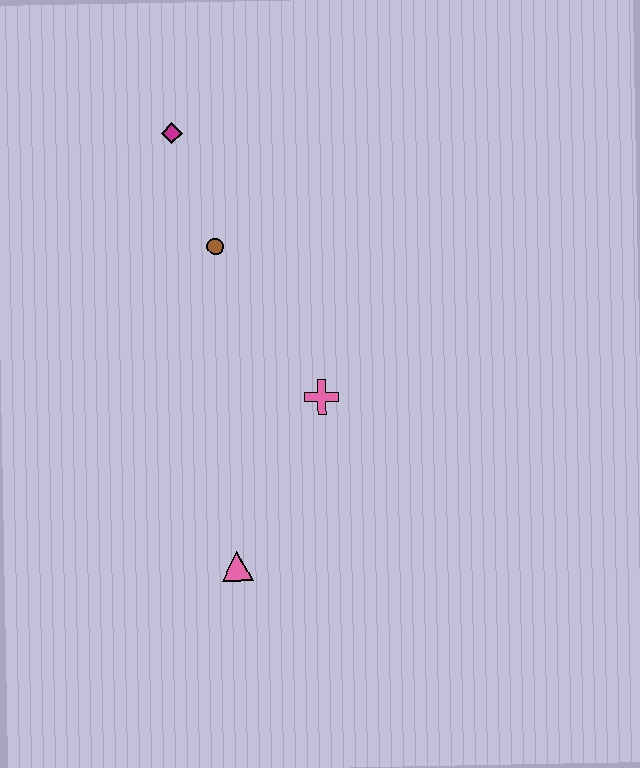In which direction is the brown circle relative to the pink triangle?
The brown circle is above the pink triangle.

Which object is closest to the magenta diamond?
The brown circle is closest to the magenta diamond.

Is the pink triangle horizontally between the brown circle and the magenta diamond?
No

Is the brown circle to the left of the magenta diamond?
No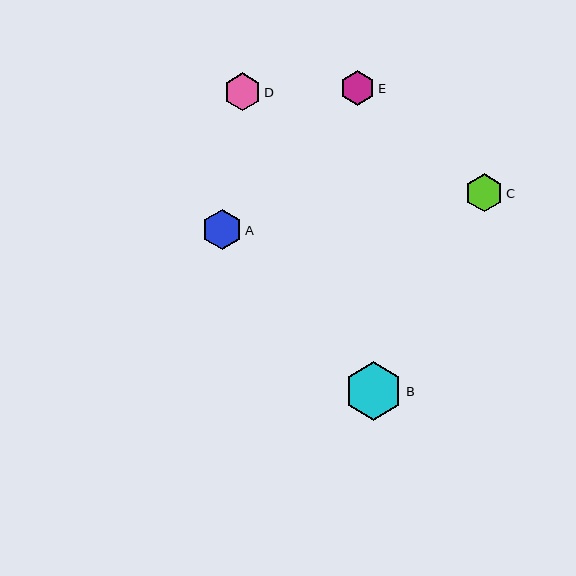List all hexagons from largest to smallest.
From largest to smallest: B, A, D, C, E.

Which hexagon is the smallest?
Hexagon E is the smallest with a size of approximately 34 pixels.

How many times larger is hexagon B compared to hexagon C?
Hexagon B is approximately 1.6 times the size of hexagon C.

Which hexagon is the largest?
Hexagon B is the largest with a size of approximately 59 pixels.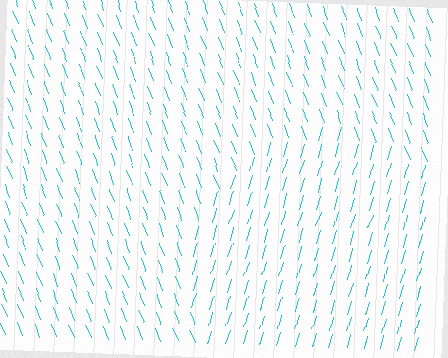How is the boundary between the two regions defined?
The boundary is defined purely by a change in line orientation (approximately 38 degrees difference). All lines are the same color and thickness.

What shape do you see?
I see a circle.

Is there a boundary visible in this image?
Yes, there is a texture boundary formed by a change in line orientation.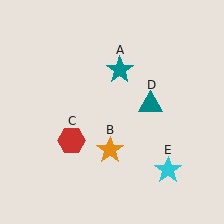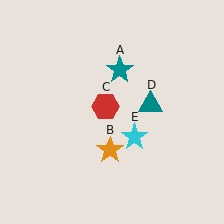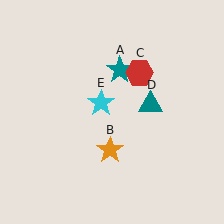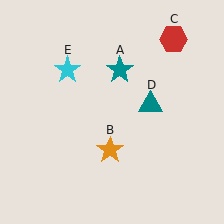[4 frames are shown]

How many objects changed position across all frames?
2 objects changed position: red hexagon (object C), cyan star (object E).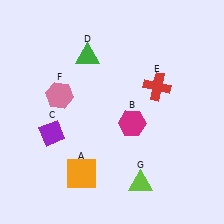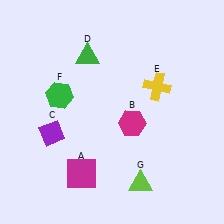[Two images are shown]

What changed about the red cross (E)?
In Image 1, E is red. In Image 2, it changed to yellow.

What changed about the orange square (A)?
In Image 1, A is orange. In Image 2, it changed to magenta.